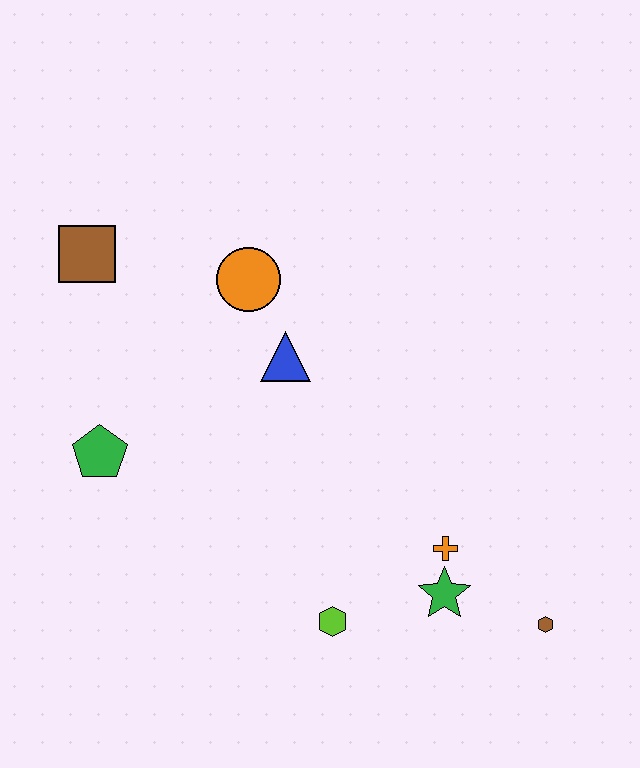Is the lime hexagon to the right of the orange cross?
No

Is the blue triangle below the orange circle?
Yes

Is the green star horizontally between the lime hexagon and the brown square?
No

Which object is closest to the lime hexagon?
The green star is closest to the lime hexagon.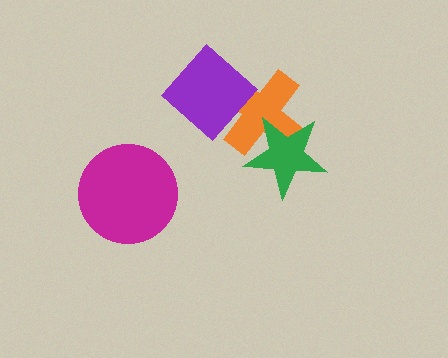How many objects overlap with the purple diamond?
1 object overlaps with the purple diamond.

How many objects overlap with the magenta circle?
0 objects overlap with the magenta circle.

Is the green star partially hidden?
No, no other shape covers it.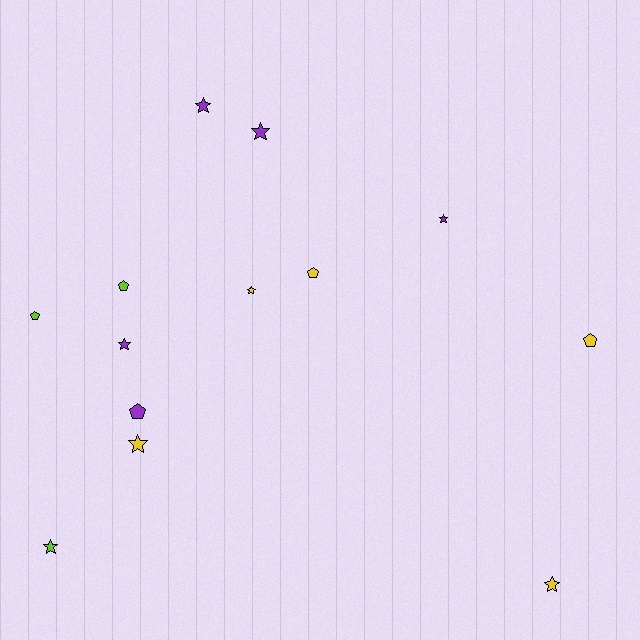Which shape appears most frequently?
Star, with 8 objects.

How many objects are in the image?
There are 13 objects.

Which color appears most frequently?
Yellow, with 5 objects.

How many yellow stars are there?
There are 3 yellow stars.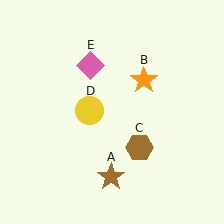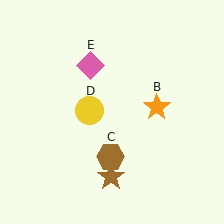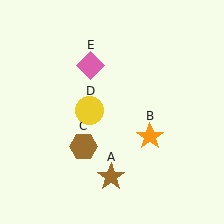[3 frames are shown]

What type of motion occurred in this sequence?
The orange star (object B), brown hexagon (object C) rotated clockwise around the center of the scene.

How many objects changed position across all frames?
2 objects changed position: orange star (object B), brown hexagon (object C).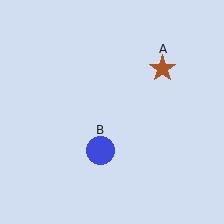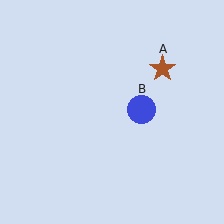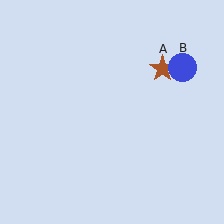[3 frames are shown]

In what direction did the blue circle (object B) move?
The blue circle (object B) moved up and to the right.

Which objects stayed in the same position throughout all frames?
Brown star (object A) remained stationary.